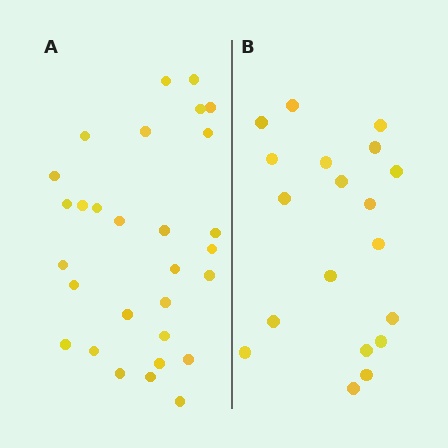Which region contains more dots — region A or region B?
Region A (the left region) has more dots.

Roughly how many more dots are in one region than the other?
Region A has roughly 10 or so more dots than region B.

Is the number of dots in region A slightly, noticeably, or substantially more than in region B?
Region A has substantially more. The ratio is roughly 1.5 to 1.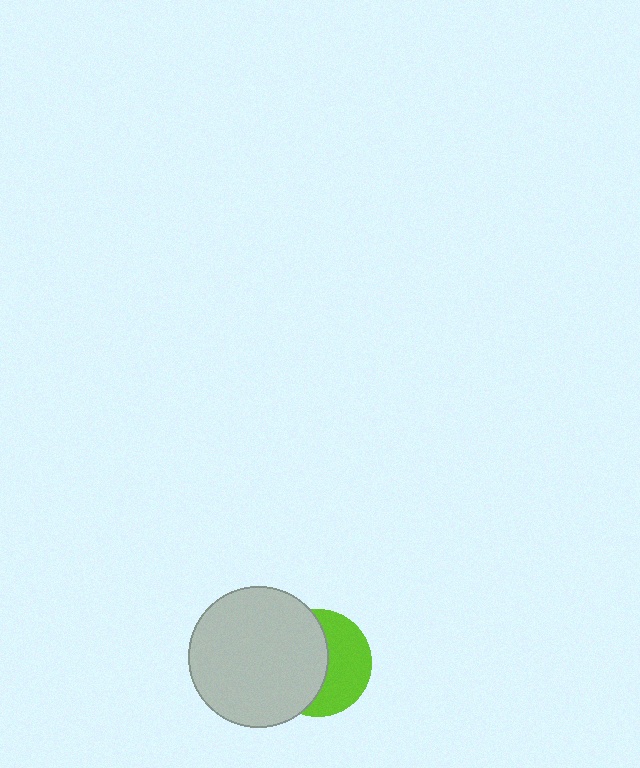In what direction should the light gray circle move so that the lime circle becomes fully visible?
The light gray circle should move left. That is the shortest direction to clear the overlap and leave the lime circle fully visible.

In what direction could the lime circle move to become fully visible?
The lime circle could move right. That would shift it out from behind the light gray circle entirely.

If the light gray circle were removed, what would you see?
You would see the complete lime circle.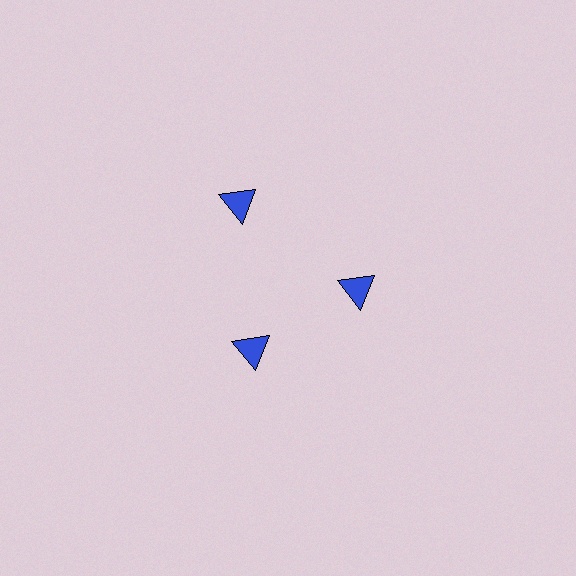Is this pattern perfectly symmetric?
No. The 3 blue triangles are arranged in a ring, but one element near the 11 o'clock position is pushed outward from the center, breaking the 3-fold rotational symmetry.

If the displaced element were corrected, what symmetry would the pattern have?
It would have 3-fold rotational symmetry — the pattern would map onto itself every 120 degrees.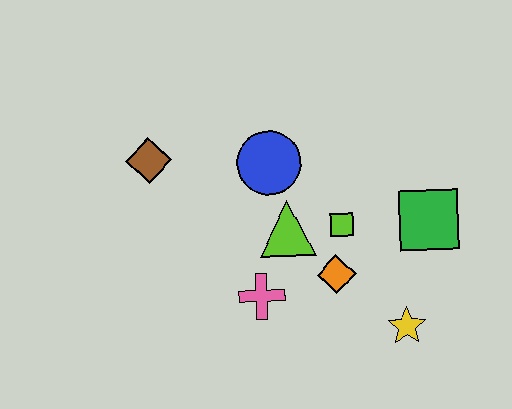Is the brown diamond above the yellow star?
Yes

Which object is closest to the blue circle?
The lime triangle is closest to the blue circle.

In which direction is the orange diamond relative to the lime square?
The orange diamond is below the lime square.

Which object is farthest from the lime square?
The brown diamond is farthest from the lime square.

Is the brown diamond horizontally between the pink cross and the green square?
No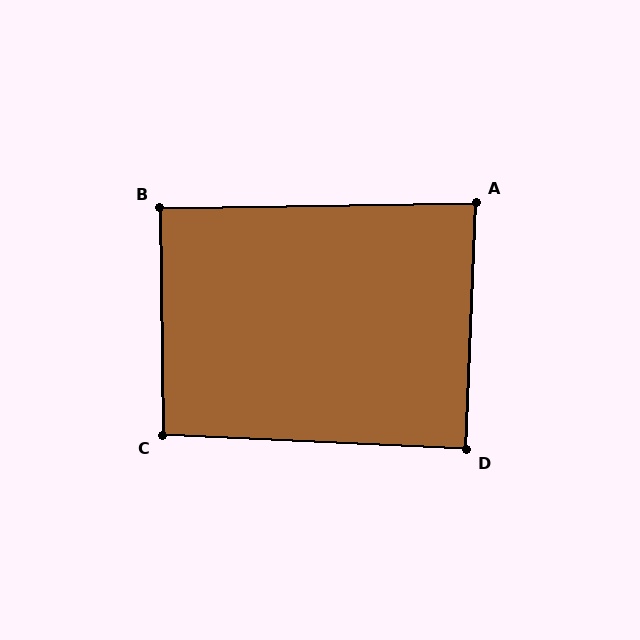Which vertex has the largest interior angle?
C, at approximately 93 degrees.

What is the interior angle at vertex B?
Approximately 90 degrees (approximately right).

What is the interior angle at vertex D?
Approximately 90 degrees (approximately right).